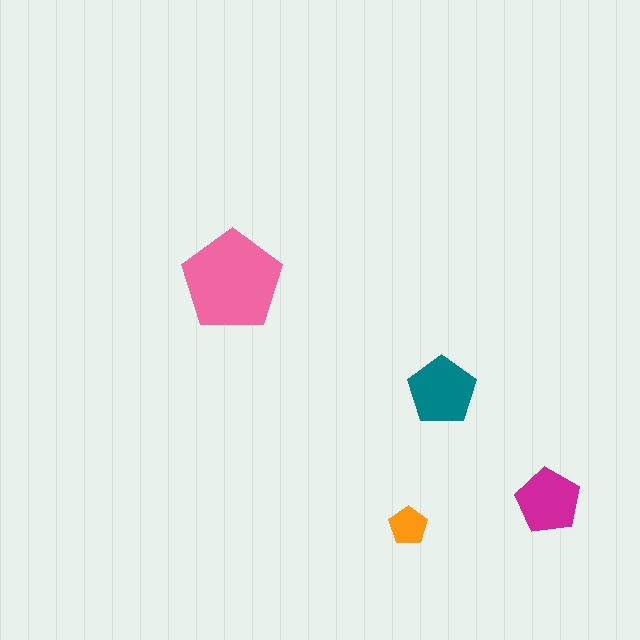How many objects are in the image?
There are 4 objects in the image.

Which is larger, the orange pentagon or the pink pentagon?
The pink one.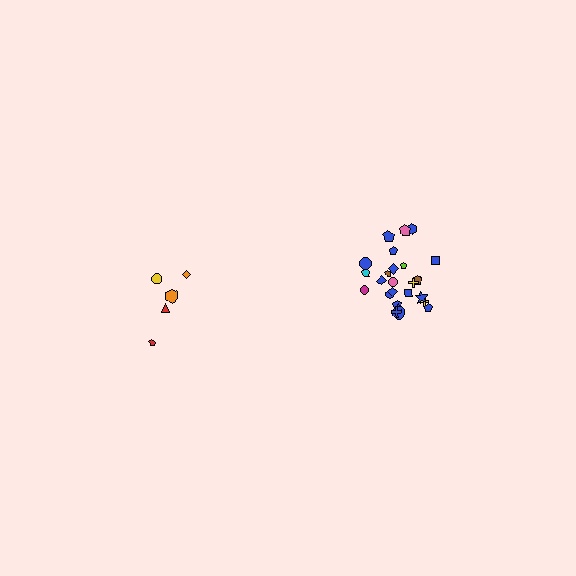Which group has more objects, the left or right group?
The right group.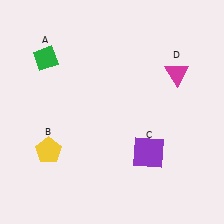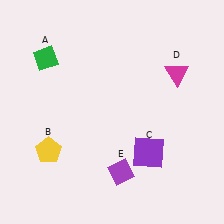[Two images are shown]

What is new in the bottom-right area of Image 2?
A purple diamond (E) was added in the bottom-right area of Image 2.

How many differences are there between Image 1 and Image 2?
There is 1 difference between the two images.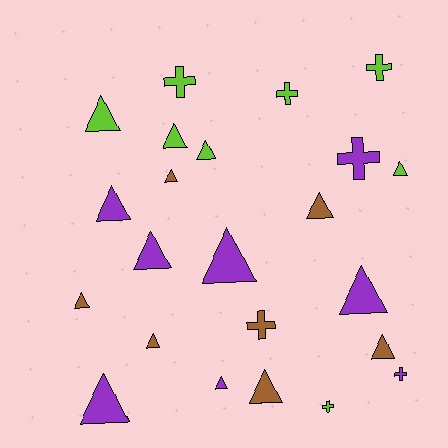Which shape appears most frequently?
Triangle, with 16 objects.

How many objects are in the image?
There are 23 objects.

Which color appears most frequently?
Lime, with 8 objects.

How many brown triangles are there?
There are 6 brown triangles.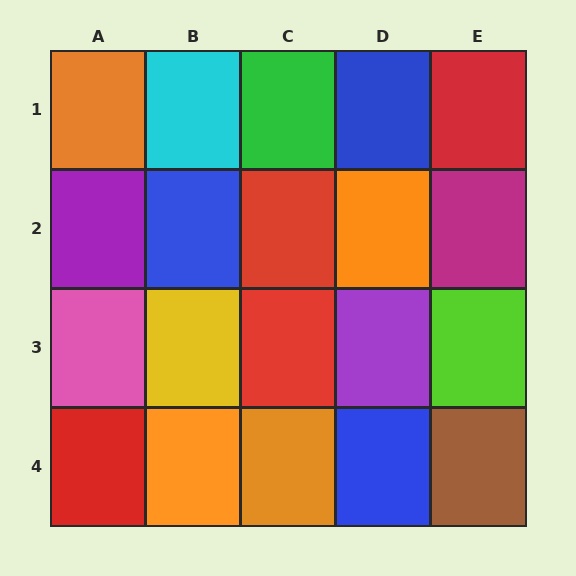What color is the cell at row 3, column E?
Lime.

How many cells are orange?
4 cells are orange.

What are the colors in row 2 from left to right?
Purple, blue, red, orange, magenta.